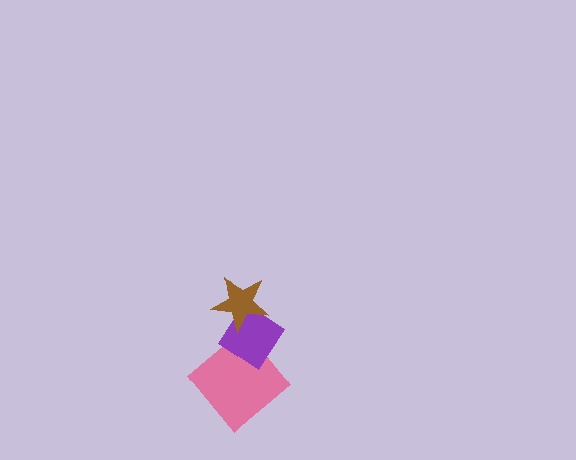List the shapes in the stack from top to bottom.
From top to bottom: the brown star, the purple diamond, the pink diamond.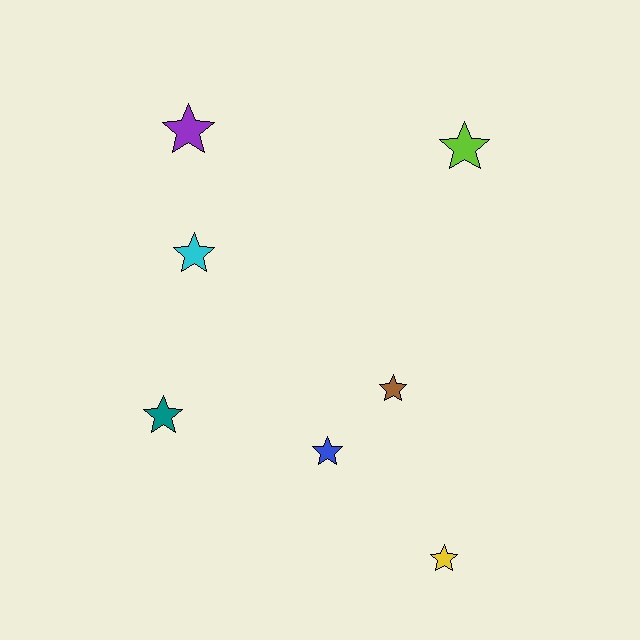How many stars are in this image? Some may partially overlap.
There are 7 stars.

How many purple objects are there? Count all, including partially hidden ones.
There is 1 purple object.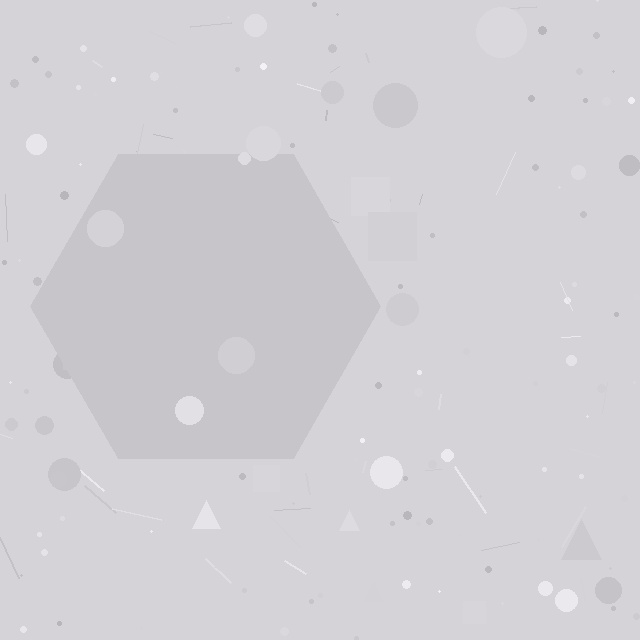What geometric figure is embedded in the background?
A hexagon is embedded in the background.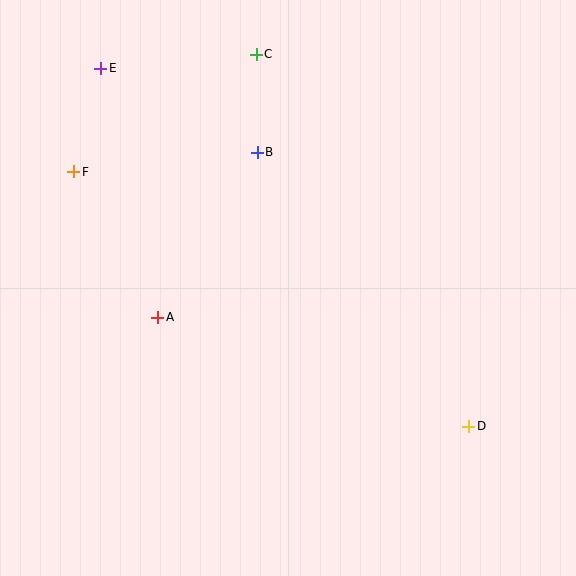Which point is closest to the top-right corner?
Point C is closest to the top-right corner.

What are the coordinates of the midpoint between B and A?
The midpoint between B and A is at (207, 235).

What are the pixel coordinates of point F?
Point F is at (74, 172).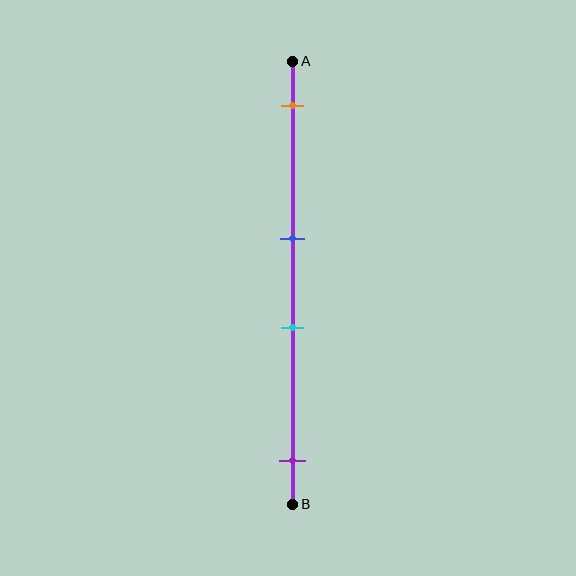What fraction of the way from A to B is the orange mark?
The orange mark is approximately 10% (0.1) of the way from A to B.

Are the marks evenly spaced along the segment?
No, the marks are not evenly spaced.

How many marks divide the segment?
There are 4 marks dividing the segment.